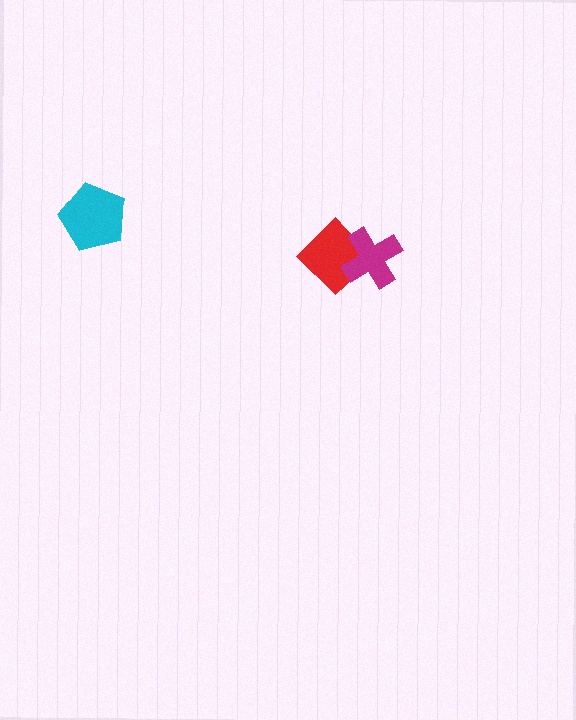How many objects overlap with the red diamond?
1 object overlaps with the red diamond.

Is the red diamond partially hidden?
Yes, it is partially covered by another shape.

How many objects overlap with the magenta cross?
1 object overlaps with the magenta cross.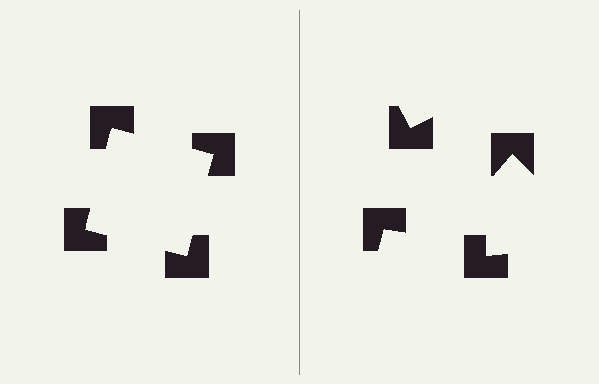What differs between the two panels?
The notched squares are positioned identically on both sides; only the wedge orientations differ. On the left they align to a square; on the right they are misaligned.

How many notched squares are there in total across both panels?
8 — 4 on each side.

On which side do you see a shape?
An illusory square appears on the left side. On the right side the wedge cuts are rotated, so no coherent shape forms.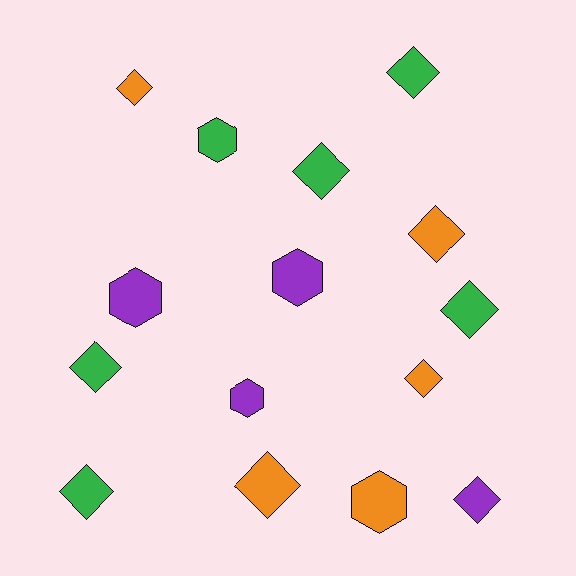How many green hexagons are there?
There is 1 green hexagon.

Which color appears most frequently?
Green, with 6 objects.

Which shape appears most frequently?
Diamond, with 10 objects.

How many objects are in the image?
There are 15 objects.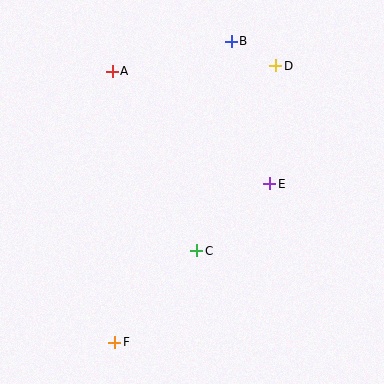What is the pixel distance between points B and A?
The distance between B and A is 123 pixels.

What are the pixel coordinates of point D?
Point D is at (276, 66).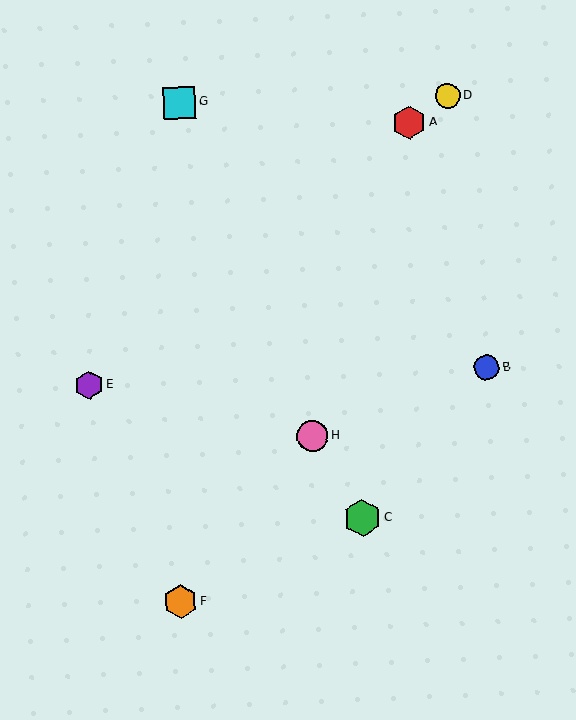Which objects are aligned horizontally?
Objects B, E are aligned horizontally.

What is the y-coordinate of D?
Object D is at y≈96.